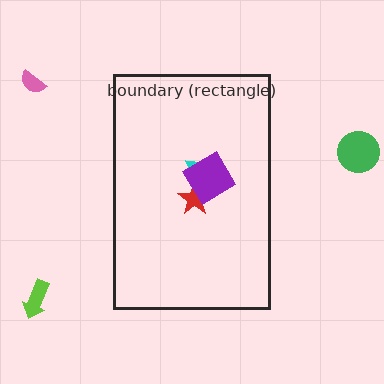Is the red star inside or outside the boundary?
Inside.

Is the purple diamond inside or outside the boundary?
Inside.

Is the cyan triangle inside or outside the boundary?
Inside.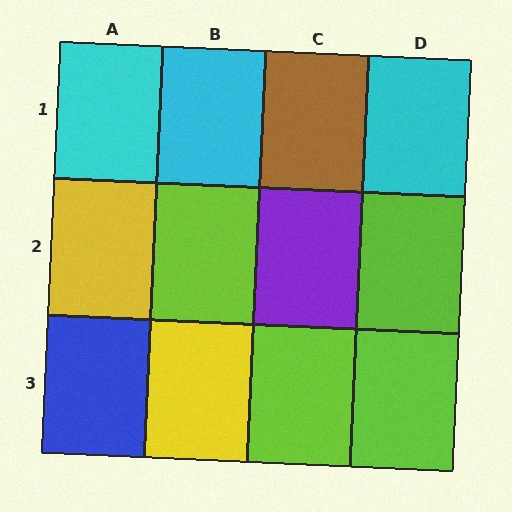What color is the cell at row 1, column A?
Cyan.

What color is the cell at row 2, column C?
Purple.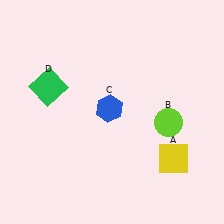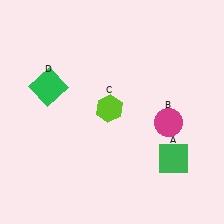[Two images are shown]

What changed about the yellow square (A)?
In Image 1, A is yellow. In Image 2, it changed to green.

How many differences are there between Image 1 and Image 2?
There are 3 differences between the two images.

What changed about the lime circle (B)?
In Image 1, B is lime. In Image 2, it changed to magenta.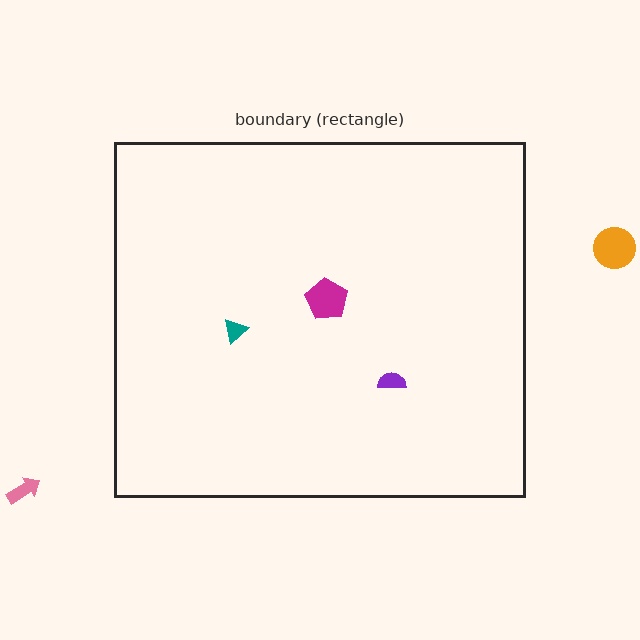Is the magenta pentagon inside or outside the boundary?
Inside.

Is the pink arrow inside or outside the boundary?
Outside.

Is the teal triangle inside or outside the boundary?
Inside.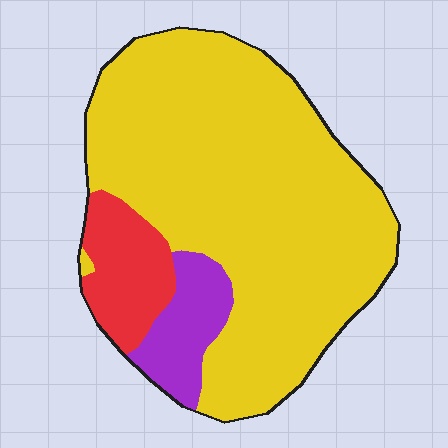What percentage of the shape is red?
Red covers around 10% of the shape.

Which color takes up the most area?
Yellow, at roughly 80%.